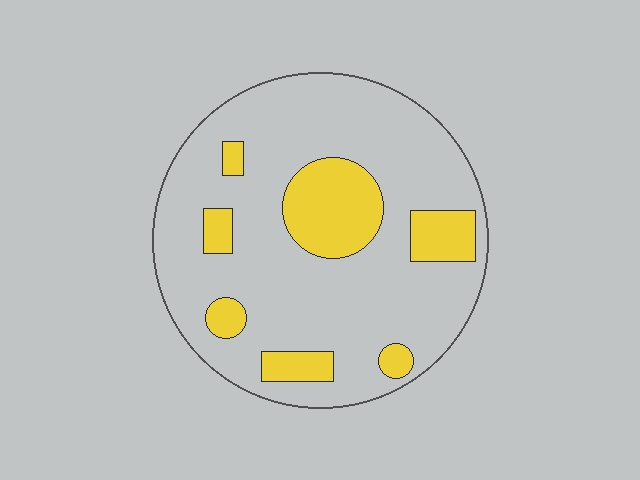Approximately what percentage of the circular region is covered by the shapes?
Approximately 20%.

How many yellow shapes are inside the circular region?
7.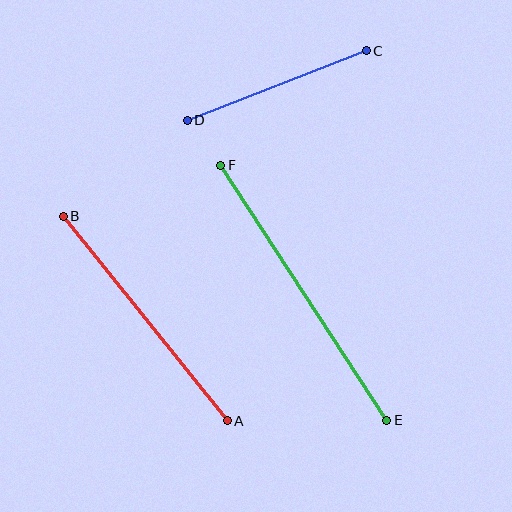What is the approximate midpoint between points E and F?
The midpoint is at approximately (304, 293) pixels.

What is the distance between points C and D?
The distance is approximately 192 pixels.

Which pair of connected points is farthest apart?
Points E and F are farthest apart.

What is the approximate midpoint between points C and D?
The midpoint is at approximately (277, 85) pixels.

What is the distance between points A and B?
The distance is approximately 262 pixels.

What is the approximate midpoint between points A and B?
The midpoint is at approximately (145, 318) pixels.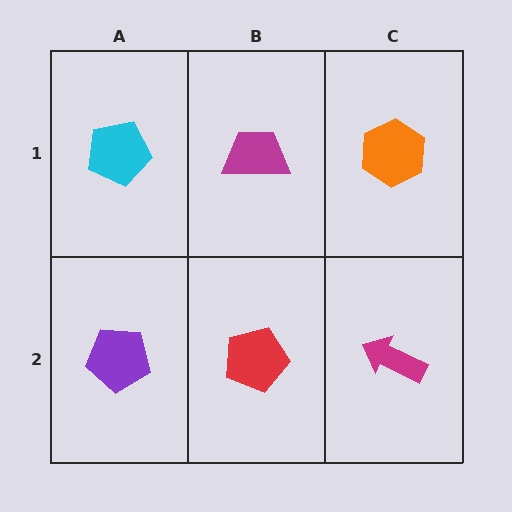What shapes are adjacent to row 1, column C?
A magenta arrow (row 2, column C), a magenta trapezoid (row 1, column B).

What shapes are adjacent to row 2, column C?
An orange hexagon (row 1, column C), a red pentagon (row 2, column B).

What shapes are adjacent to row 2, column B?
A magenta trapezoid (row 1, column B), a purple pentagon (row 2, column A), a magenta arrow (row 2, column C).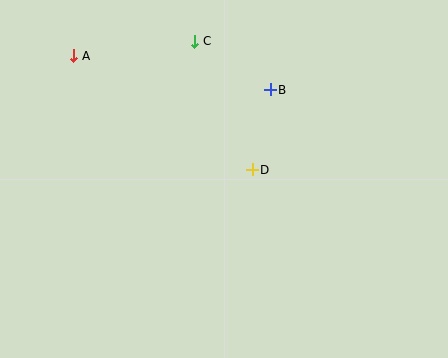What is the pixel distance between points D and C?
The distance between D and C is 141 pixels.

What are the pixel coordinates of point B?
Point B is at (270, 90).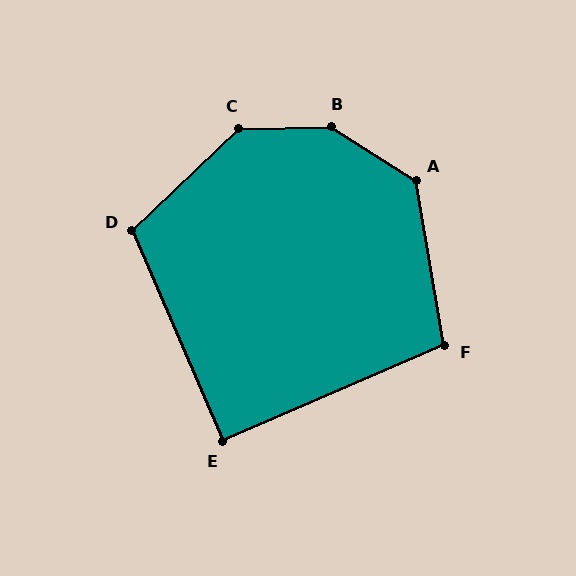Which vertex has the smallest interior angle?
E, at approximately 90 degrees.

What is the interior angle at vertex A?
Approximately 132 degrees (obtuse).